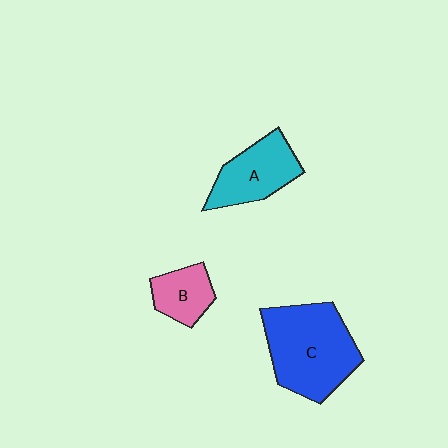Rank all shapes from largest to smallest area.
From largest to smallest: C (blue), A (cyan), B (pink).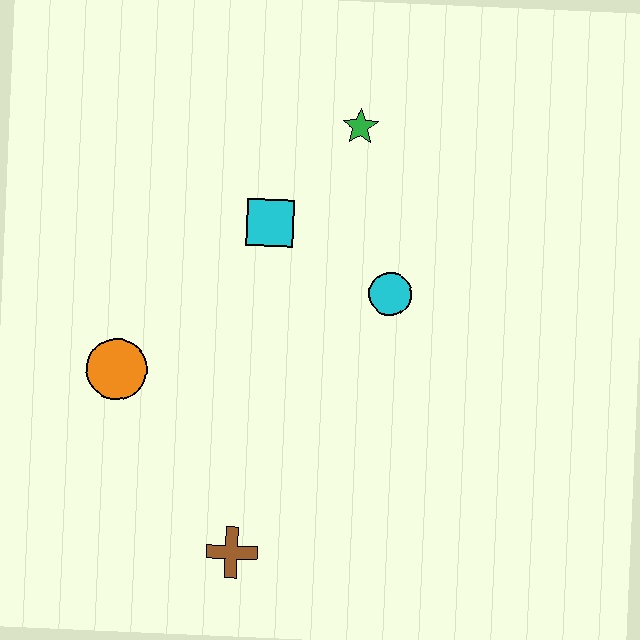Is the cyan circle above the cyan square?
No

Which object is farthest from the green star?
The brown cross is farthest from the green star.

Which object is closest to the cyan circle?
The cyan square is closest to the cyan circle.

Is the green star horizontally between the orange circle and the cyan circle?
Yes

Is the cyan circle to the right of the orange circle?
Yes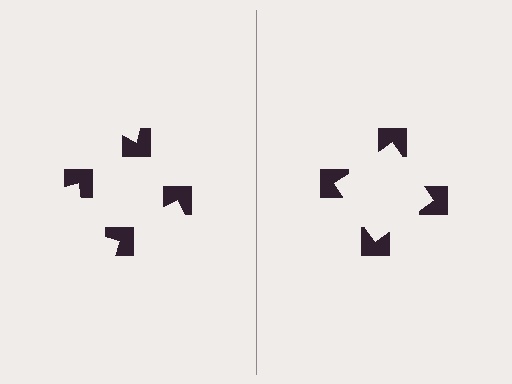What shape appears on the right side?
An illusory square.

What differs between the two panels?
The notched squares are positioned identically on both sides; only the wedge orientations differ. On the right they align to a square; on the left they are misaligned.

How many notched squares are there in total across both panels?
8 — 4 on each side.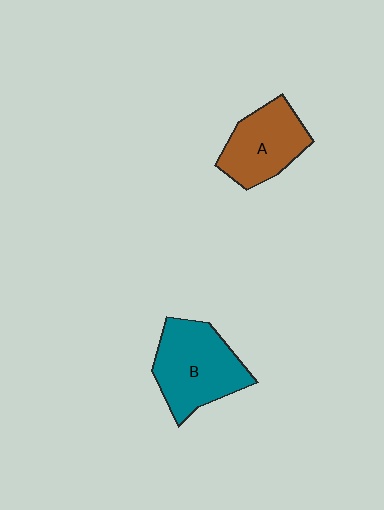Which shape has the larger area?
Shape B (teal).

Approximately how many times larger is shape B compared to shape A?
Approximately 1.3 times.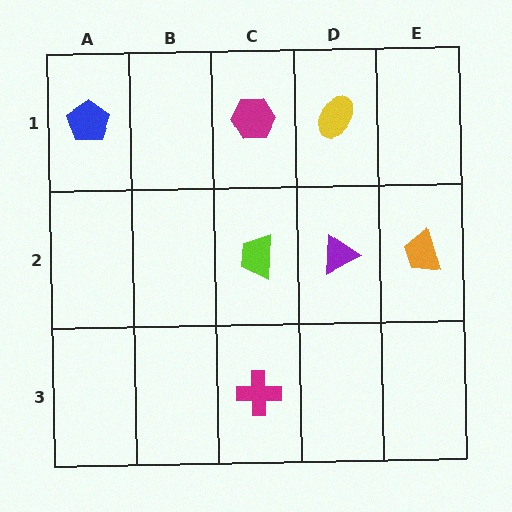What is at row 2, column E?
An orange trapezoid.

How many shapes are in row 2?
3 shapes.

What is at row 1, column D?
A yellow ellipse.